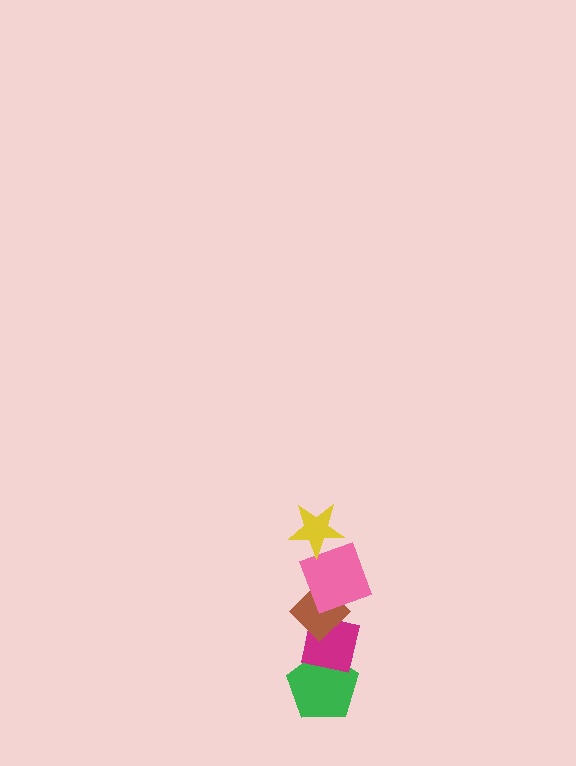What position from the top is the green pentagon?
The green pentagon is 5th from the top.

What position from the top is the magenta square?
The magenta square is 4th from the top.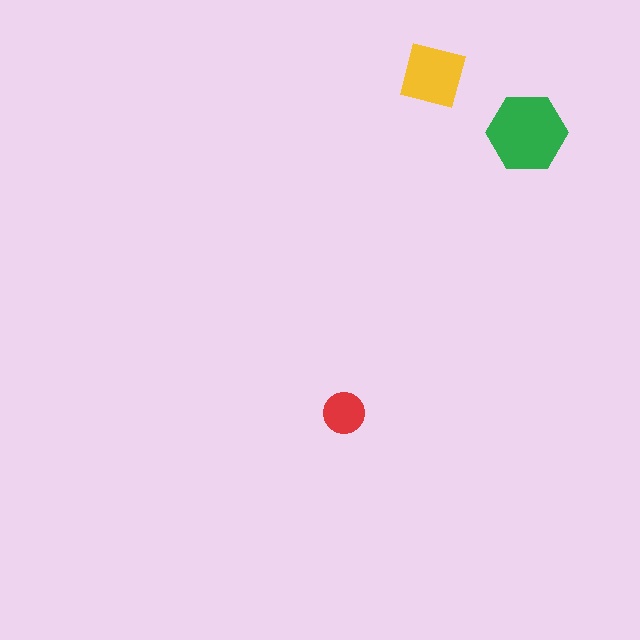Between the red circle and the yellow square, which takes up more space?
The yellow square.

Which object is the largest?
The green hexagon.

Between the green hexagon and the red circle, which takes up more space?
The green hexagon.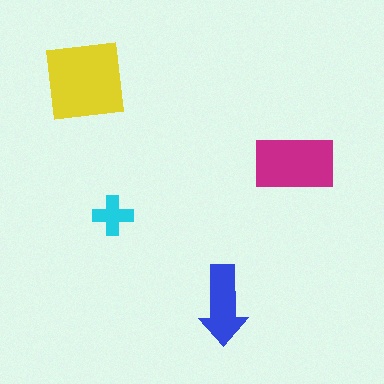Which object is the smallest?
The cyan cross.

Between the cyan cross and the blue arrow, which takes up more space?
The blue arrow.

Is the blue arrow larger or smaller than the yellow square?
Smaller.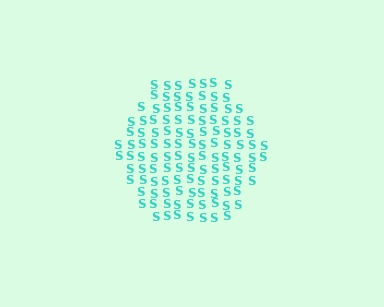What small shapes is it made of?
It is made of small letter S's.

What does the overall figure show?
The overall figure shows a hexagon.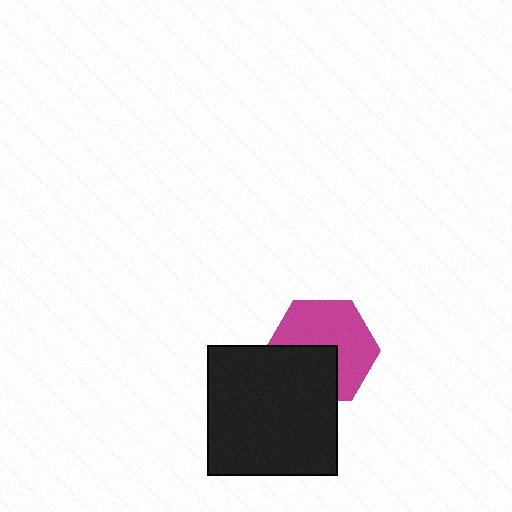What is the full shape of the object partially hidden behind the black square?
The partially hidden object is a magenta hexagon.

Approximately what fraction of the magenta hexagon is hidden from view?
Roughly 38% of the magenta hexagon is hidden behind the black square.